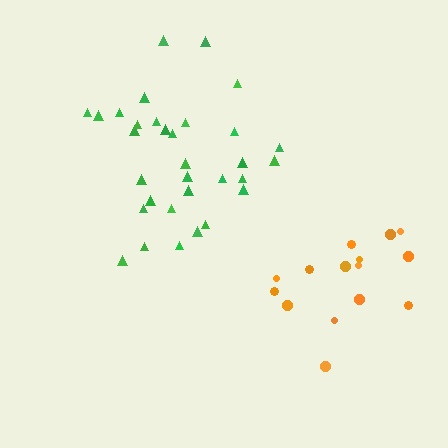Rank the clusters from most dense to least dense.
green, orange.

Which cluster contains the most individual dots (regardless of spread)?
Green (33).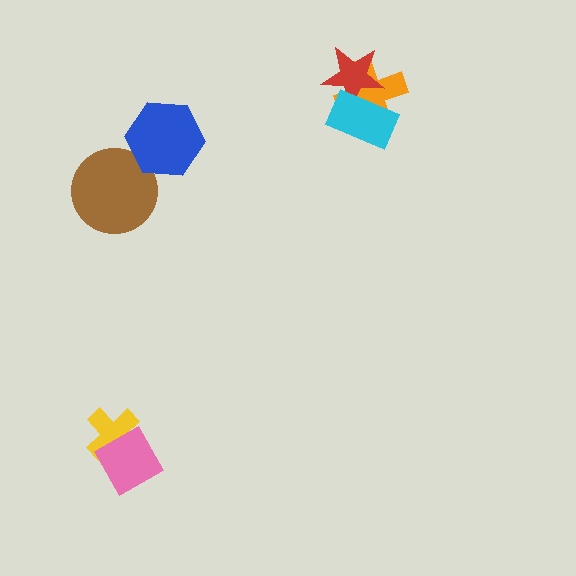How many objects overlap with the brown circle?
1 object overlaps with the brown circle.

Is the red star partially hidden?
Yes, it is partially covered by another shape.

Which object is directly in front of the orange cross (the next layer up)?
The red star is directly in front of the orange cross.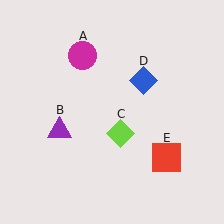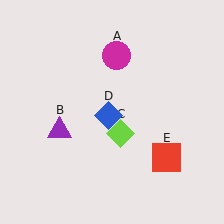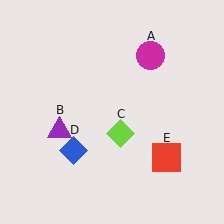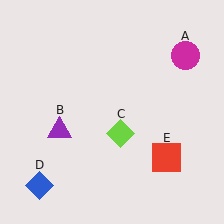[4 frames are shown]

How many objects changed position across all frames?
2 objects changed position: magenta circle (object A), blue diamond (object D).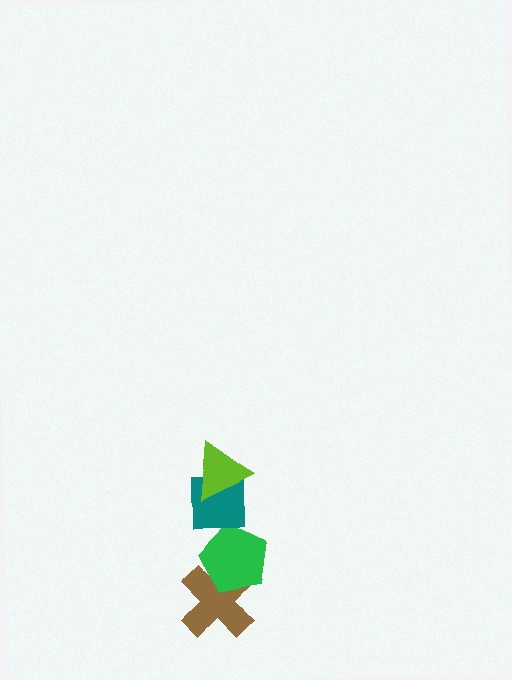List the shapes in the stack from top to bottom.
From top to bottom: the lime triangle, the teal square, the green pentagon, the brown cross.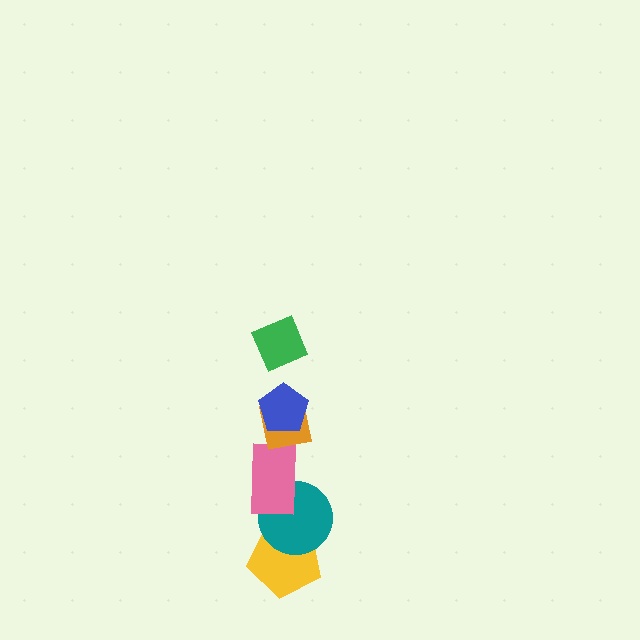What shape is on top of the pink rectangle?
The orange square is on top of the pink rectangle.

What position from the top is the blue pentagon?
The blue pentagon is 2nd from the top.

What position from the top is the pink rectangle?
The pink rectangle is 4th from the top.